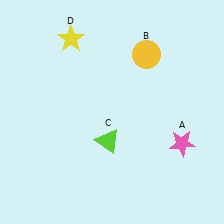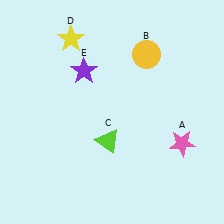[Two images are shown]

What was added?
A purple star (E) was added in Image 2.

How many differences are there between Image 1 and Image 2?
There is 1 difference between the two images.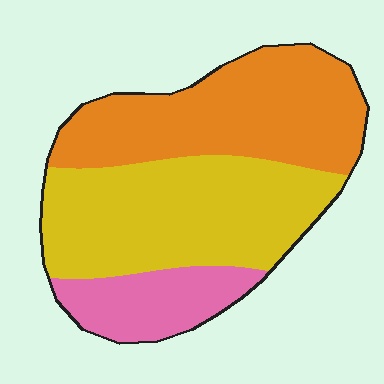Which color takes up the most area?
Yellow, at roughly 45%.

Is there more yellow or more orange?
Yellow.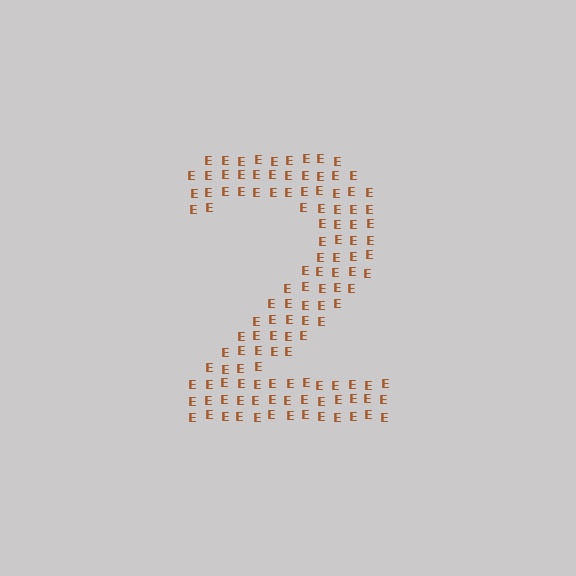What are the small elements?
The small elements are letter E's.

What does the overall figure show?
The overall figure shows the digit 2.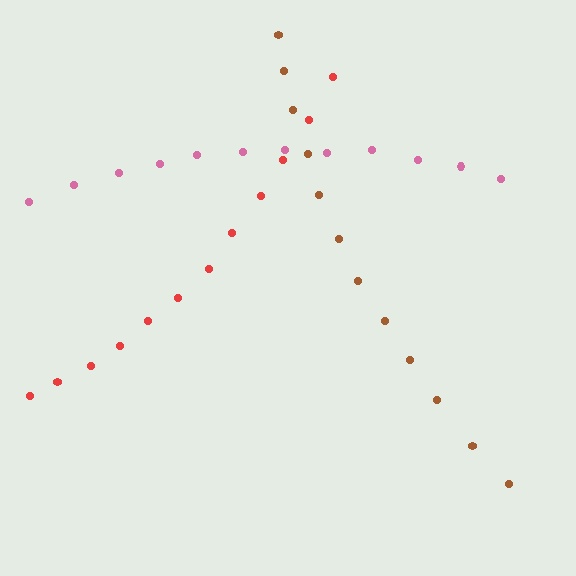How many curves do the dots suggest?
There are 3 distinct paths.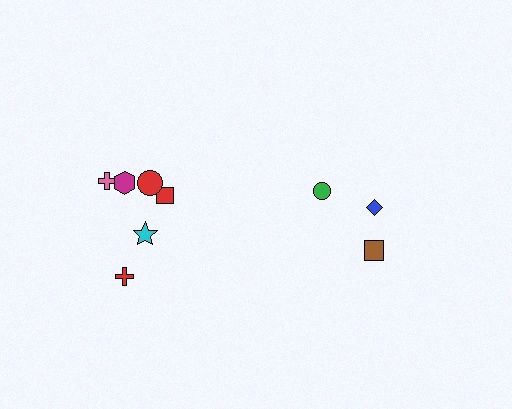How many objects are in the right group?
There are 3 objects.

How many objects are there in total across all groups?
There are 9 objects.